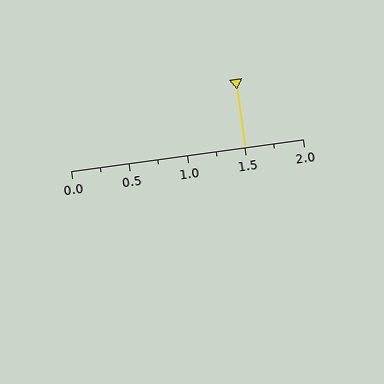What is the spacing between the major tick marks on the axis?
The major ticks are spaced 0.5 apart.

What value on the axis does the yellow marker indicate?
The marker indicates approximately 1.5.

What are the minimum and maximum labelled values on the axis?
The axis runs from 0.0 to 2.0.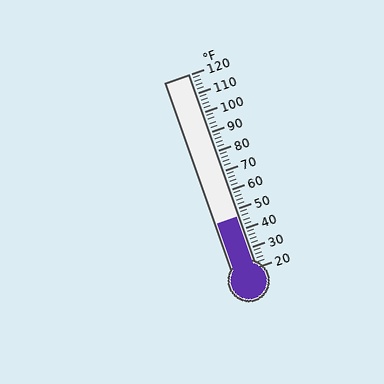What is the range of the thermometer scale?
The thermometer scale ranges from 20°F to 120°F.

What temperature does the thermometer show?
The thermometer shows approximately 46°F.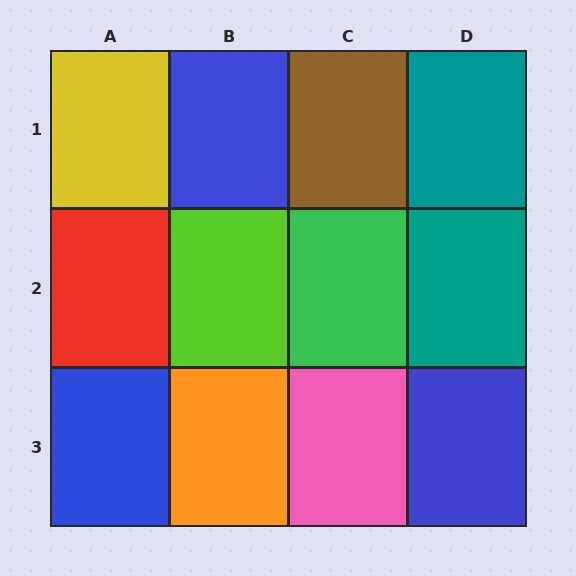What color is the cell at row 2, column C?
Green.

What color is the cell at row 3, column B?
Orange.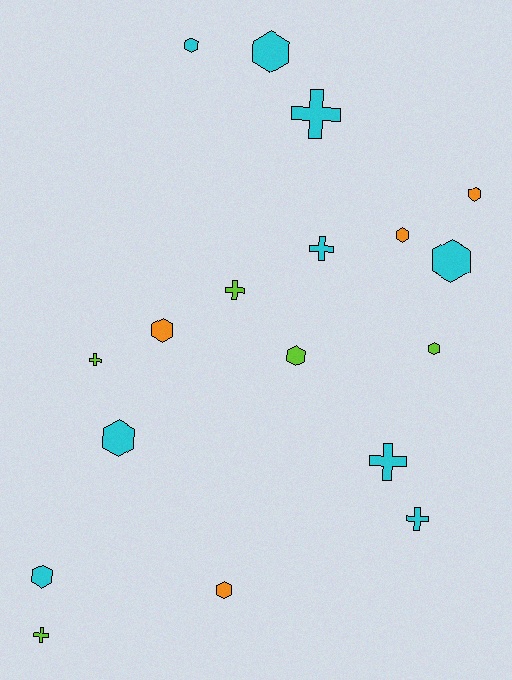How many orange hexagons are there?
There are 4 orange hexagons.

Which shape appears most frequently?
Hexagon, with 11 objects.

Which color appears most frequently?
Cyan, with 9 objects.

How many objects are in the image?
There are 18 objects.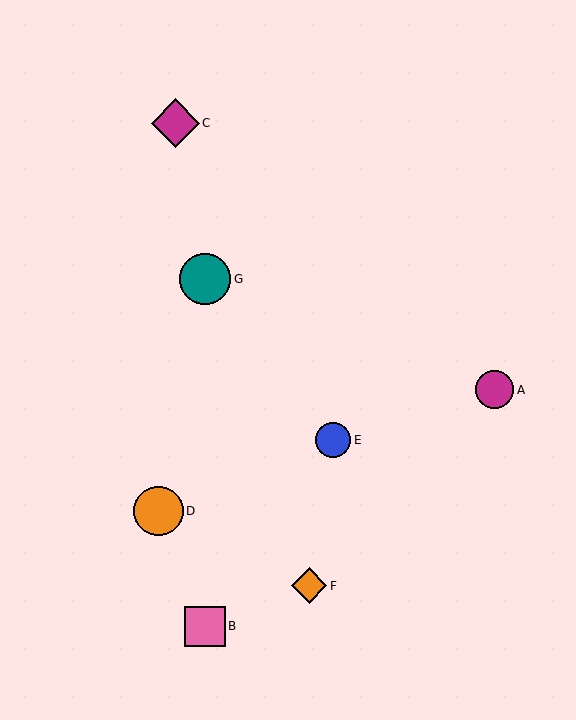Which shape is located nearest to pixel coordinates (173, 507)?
The orange circle (labeled D) at (159, 511) is nearest to that location.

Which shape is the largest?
The teal circle (labeled G) is the largest.